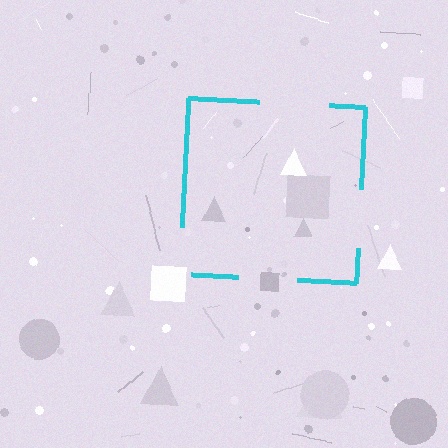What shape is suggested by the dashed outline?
The dashed outline suggests a square.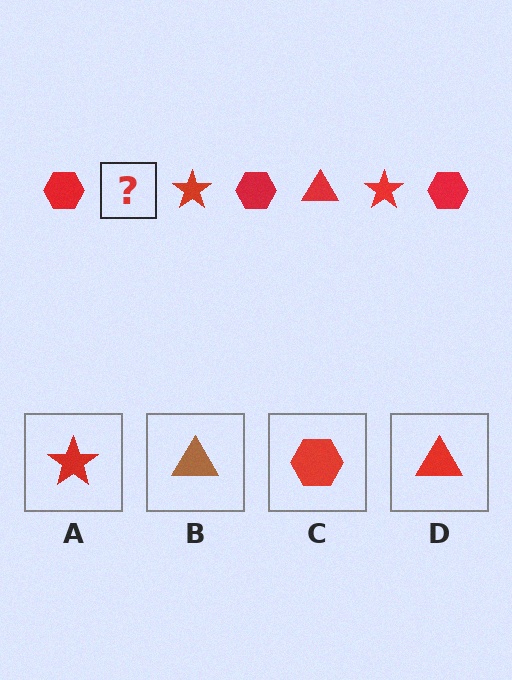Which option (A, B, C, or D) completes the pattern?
D.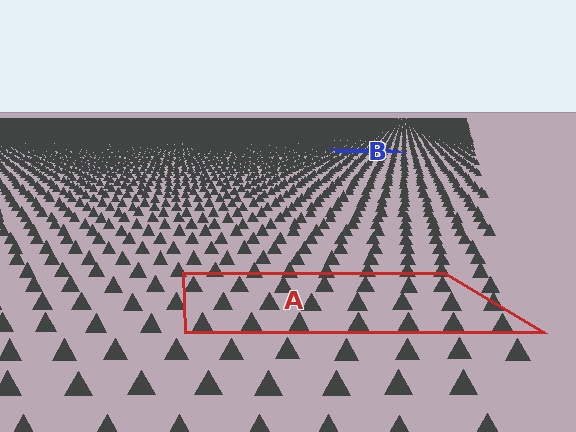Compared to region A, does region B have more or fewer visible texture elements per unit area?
Region B has more texture elements per unit area — they are packed more densely because it is farther away.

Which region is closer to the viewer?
Region A is closer. The texture elements there are larger and more spread out.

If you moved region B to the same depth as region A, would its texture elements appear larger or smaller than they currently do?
They would appear larger. At a closer depth, the same texture elements are projected at a bigger on-screen size.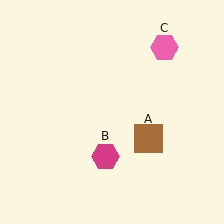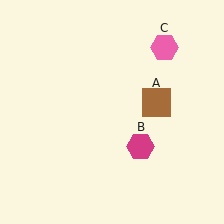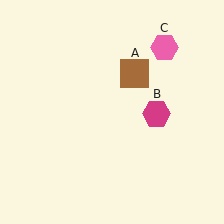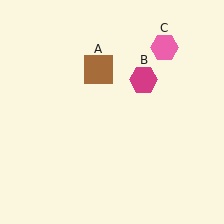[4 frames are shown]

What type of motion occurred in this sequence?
The brown square (object A), magenta hexagon (object B) rotated counterclockwise around the center of the scene.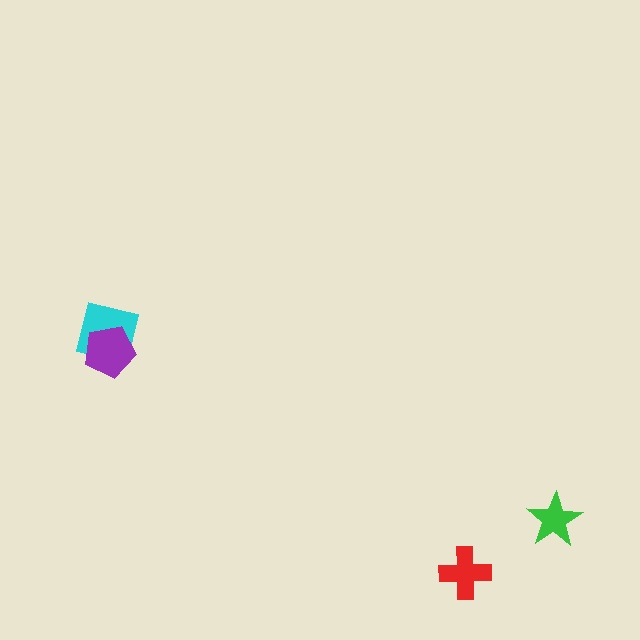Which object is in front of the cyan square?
The purple pentagon is in front of the cyan square.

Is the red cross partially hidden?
No, no other shape covers it.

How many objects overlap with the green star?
0 objects overlap with the green star.